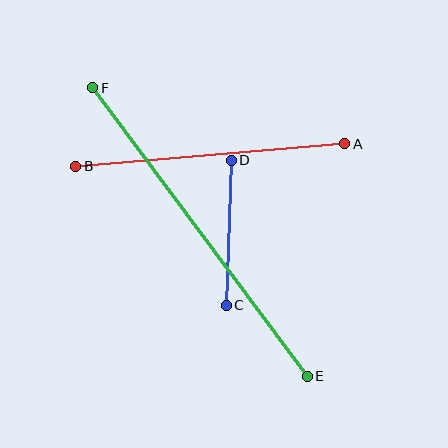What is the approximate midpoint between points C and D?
The midpoint is at approximately (229, 233) pixels.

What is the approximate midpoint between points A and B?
The midpoint is at approximately (210, 155) pixels.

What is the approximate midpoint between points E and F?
The midpoint is at approximately (200, 232) pixels.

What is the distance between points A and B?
The distance is approximately 270 pixels.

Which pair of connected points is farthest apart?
Points E and F are farthest apart.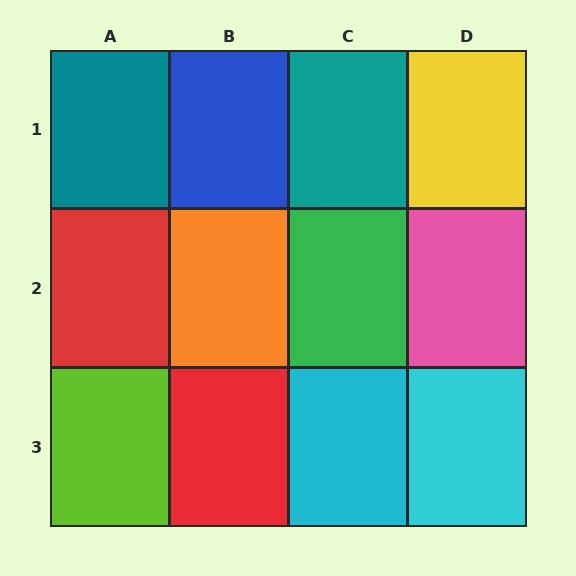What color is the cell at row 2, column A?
Red.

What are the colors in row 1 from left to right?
Teal, blue, teal, yellow.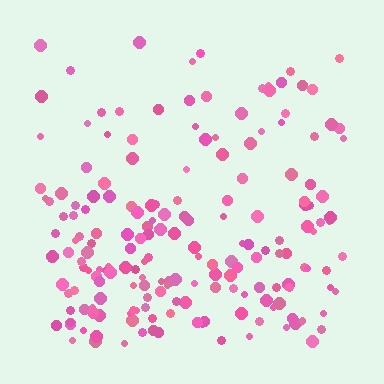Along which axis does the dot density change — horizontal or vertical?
Vertical.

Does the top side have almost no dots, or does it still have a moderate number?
Still a moderate number, just noticeably fewer than the bottom.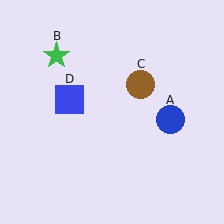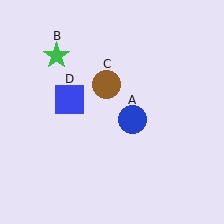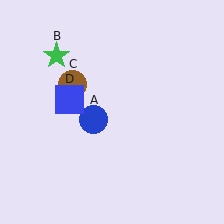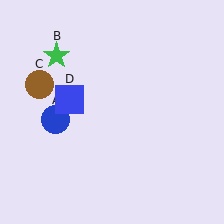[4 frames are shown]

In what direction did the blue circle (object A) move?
The blue circle (object A) moved left.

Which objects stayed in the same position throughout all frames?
Green star (object B) and blue square (object D) remained stationary.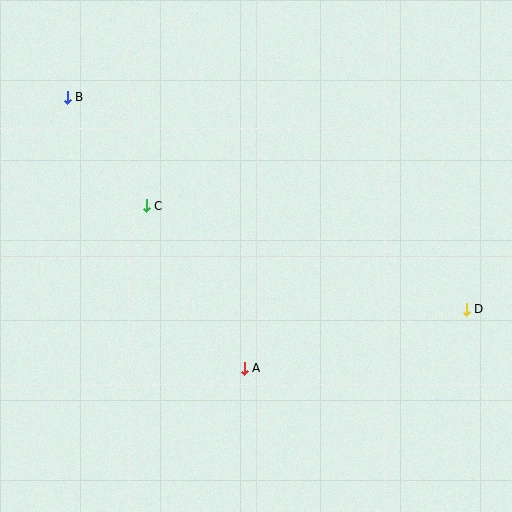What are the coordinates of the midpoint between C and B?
The midpoint between C and B is at (107, 152).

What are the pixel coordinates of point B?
Point B is at (67, 97).